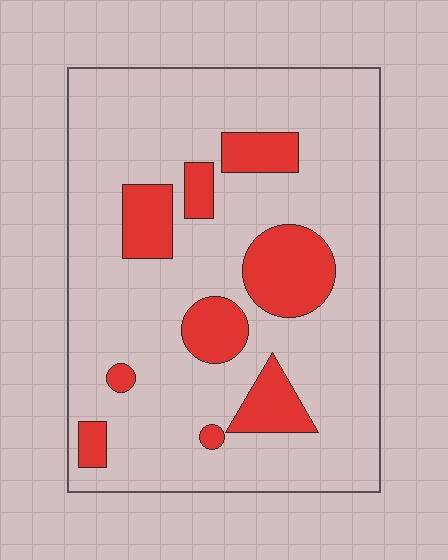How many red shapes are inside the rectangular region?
9.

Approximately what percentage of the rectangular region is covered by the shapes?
Approximately 20%.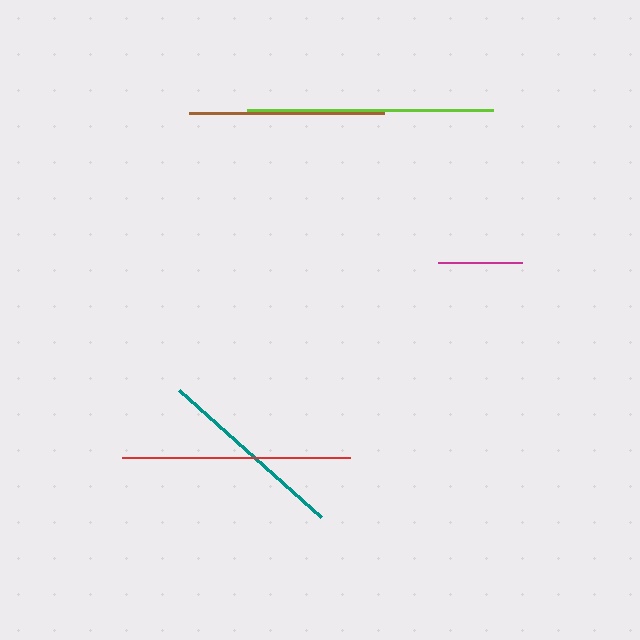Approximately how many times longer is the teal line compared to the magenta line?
The teal line is approximately 2.3 times the length of the magenta line.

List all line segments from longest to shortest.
From longest to shortest: lime, red, brown, teal, magenta.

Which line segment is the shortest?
The magenta line is the shortest at approximately 84 pixels.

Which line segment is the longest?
The lime line is the longest at approximately 245 pixels.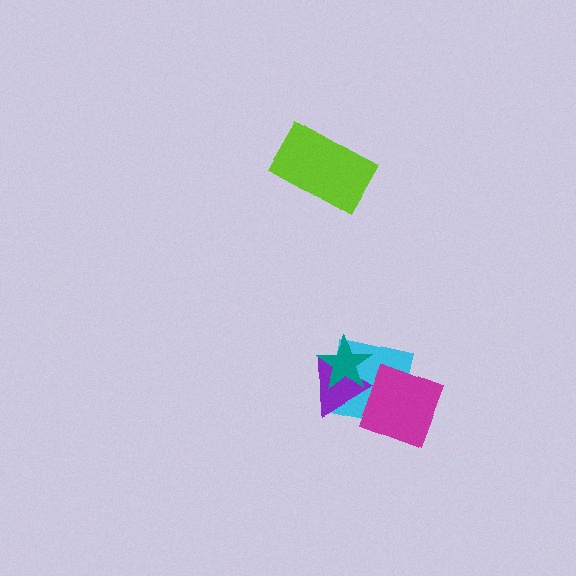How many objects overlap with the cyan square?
3 objects overlap with the cyan square.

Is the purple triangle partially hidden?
Yes, it is partially covered by another shape.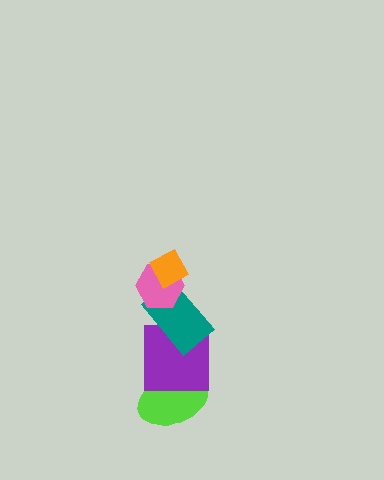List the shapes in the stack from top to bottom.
From top to bottom: the orange diamond, the pink hexagon, the teal rectangle, the purple square, the lime ellipse.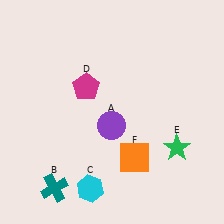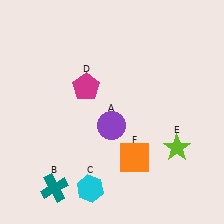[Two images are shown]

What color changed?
The star (E) changed from green in Image 1 to lime in Image 2.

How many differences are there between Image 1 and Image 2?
There is 1 difference between the two images.